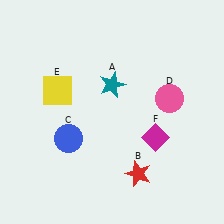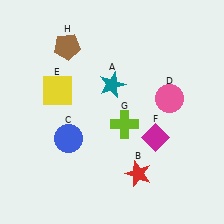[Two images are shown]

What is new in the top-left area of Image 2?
A brown pentagon (H) was added in the top-left area of Image 2.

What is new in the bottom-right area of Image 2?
A lime cross (G) was added in the bottom-right area of Image 2.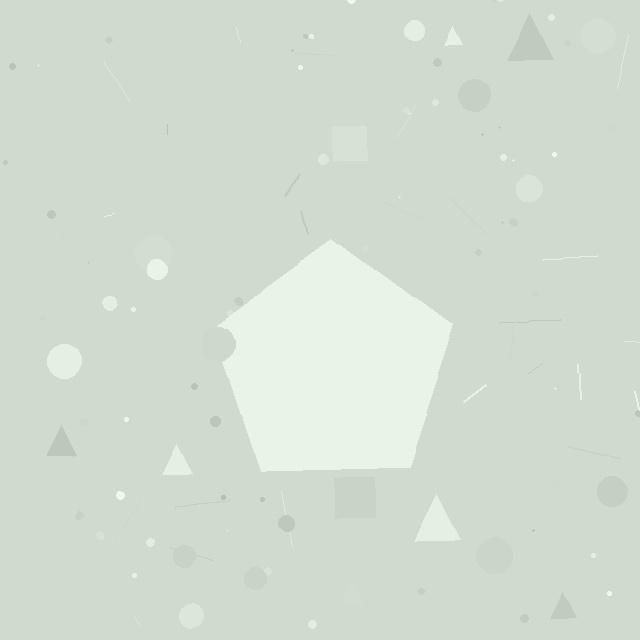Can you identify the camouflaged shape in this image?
The camouflaged shape is a pentagon.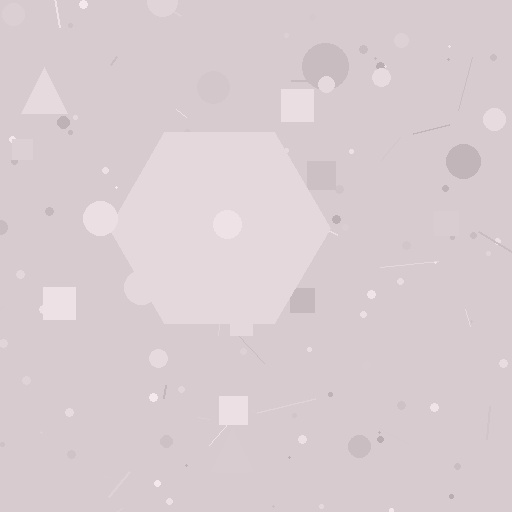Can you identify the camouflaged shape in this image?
The camouflaged shape is a hexagon.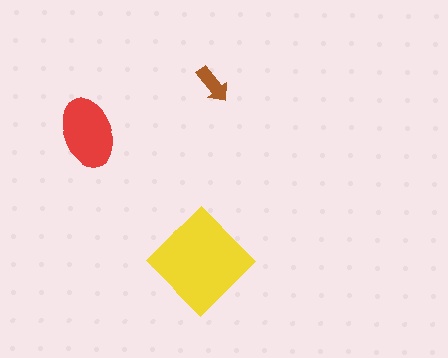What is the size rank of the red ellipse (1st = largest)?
2nd.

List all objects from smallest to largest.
The brown arrow, the red ellipse, the yellow diamond.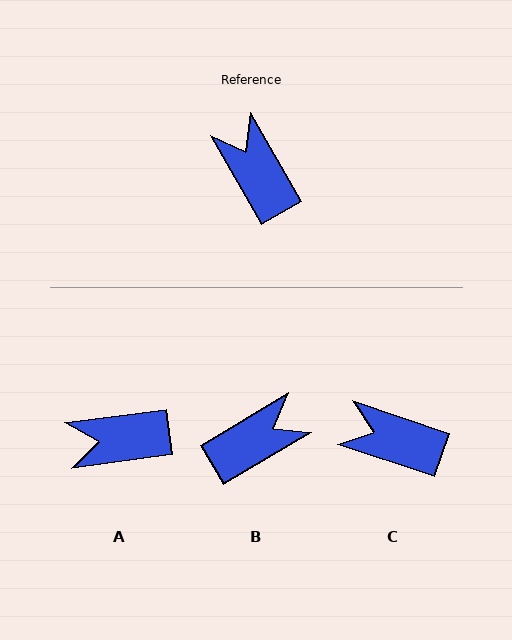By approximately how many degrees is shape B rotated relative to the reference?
Approximately 89 degrees clockwise.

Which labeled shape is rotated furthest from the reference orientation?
B, about 89 degrees away.